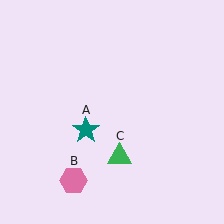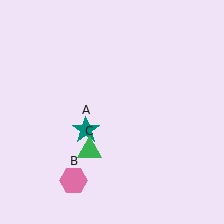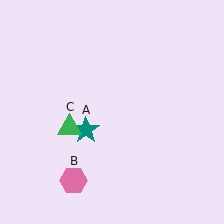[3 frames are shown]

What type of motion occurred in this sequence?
The green triangle (object C) rotated clockwise around the center of the scene.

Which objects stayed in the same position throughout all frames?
Teal star (object A) and pink hexagon (object B) remained stationary.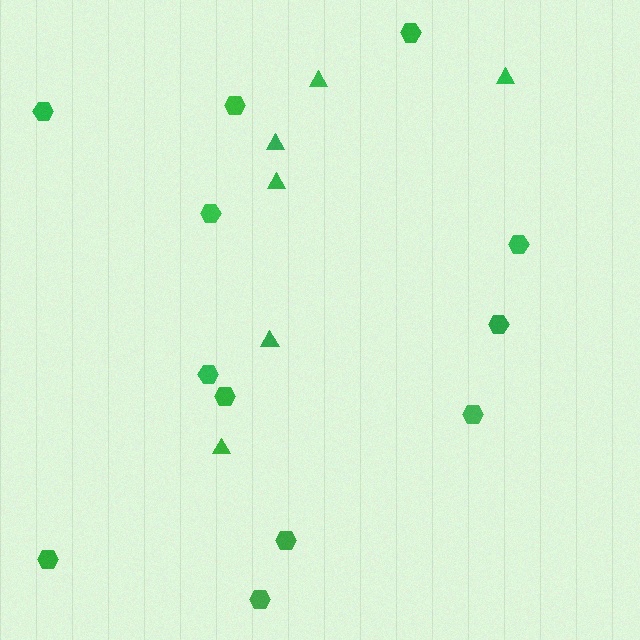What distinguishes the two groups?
There are 2 groups: one group of triangles (6) and one group of hexagons (12).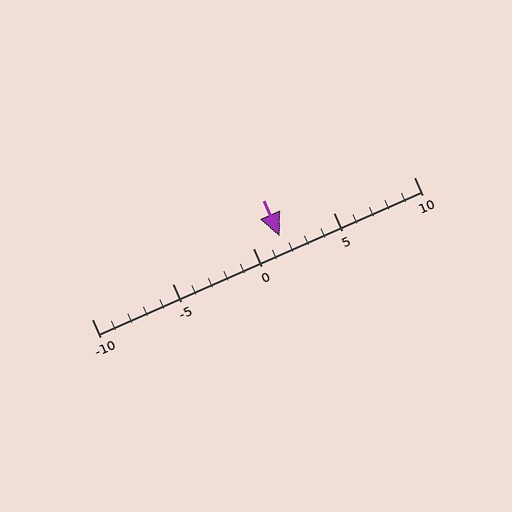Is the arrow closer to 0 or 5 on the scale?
The arrow is closer to 0.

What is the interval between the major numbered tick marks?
The major tick marks are spaced 5 units apart.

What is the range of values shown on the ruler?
The ruler shows values from -10 to 10.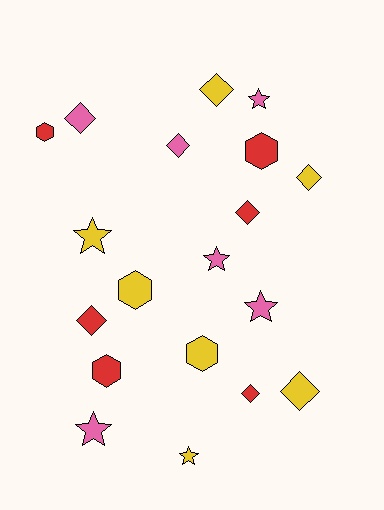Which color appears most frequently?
Yellow, with 7 objects.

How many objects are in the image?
There are 19 objects.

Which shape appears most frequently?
Diamond, with 8 objects.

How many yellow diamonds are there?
There are 3 yellow diamonds.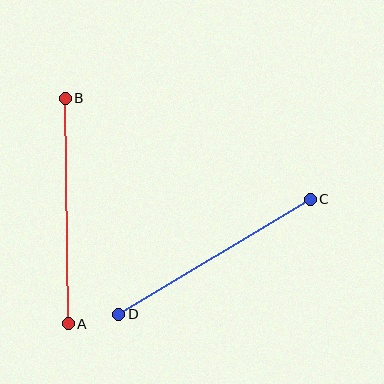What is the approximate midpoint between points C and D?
The midpoint is at approximately (214, 257) pixels.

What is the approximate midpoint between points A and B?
The midpoint is at approximately (67, 211) pixels.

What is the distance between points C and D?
The distance is approximately 223 pixels.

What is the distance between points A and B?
The distance is approximately 226 pixels.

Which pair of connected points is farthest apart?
Points A and B are farthest apart.